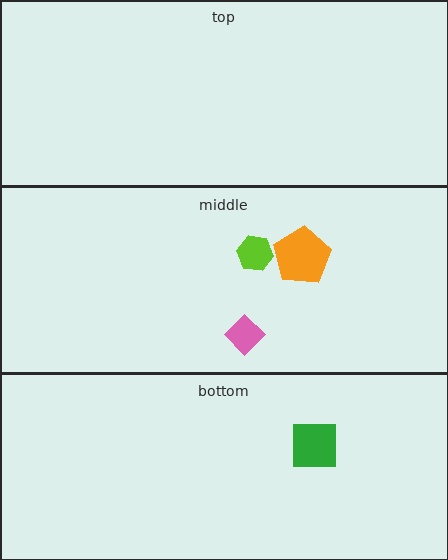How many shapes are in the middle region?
3.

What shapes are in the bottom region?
The green square.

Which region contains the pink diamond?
The middle region.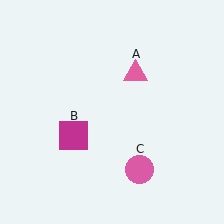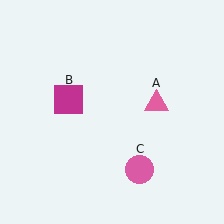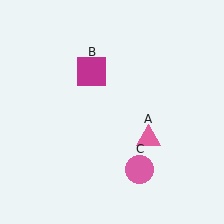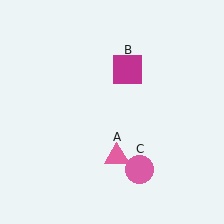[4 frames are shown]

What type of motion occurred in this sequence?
The pink triangle (object A), magenta square (object B) rotated clockwise around the center of the scene.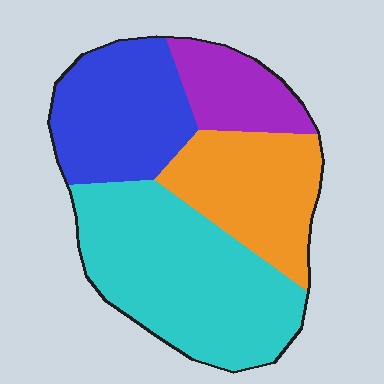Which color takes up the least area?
Purple, at roughly 15%.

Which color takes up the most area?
Cyan, at roughly 40%.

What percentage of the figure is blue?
Blue takes up about one quarter (1/4) of the figure.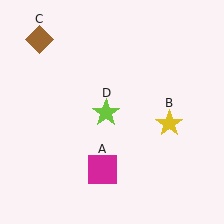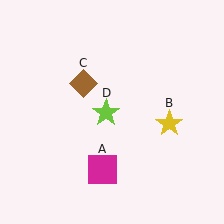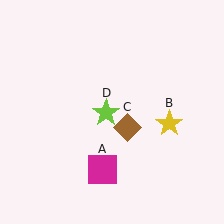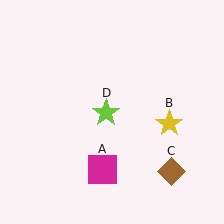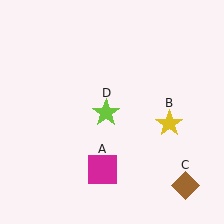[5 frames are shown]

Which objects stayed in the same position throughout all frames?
Magenta square (object A) and yellow star (object B) and lime star (object D) remained stationary.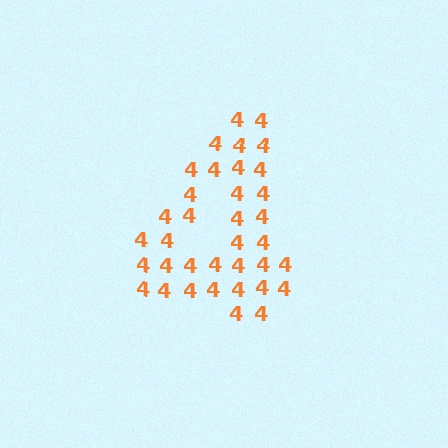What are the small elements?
The small elements are digit 4's.